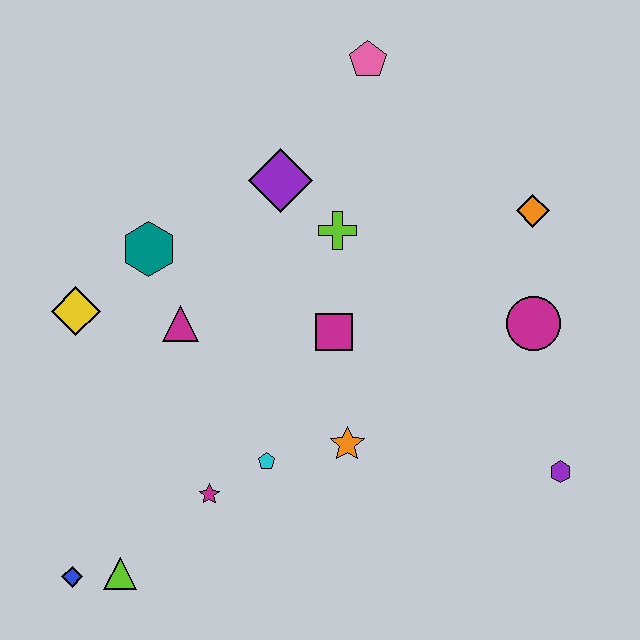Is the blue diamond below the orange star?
Yes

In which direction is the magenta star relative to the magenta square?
The magenta star is below the magenta square.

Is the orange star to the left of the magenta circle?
Yes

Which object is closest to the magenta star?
The cyan pentagon is closest to the magenta star.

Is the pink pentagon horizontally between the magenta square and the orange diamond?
Yes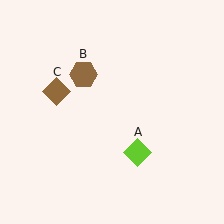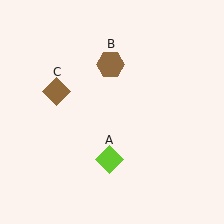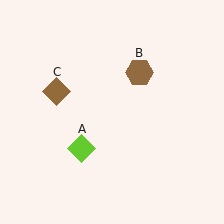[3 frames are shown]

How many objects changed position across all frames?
2 objects changed position: lime diamond (object A), brown hexagon (object B).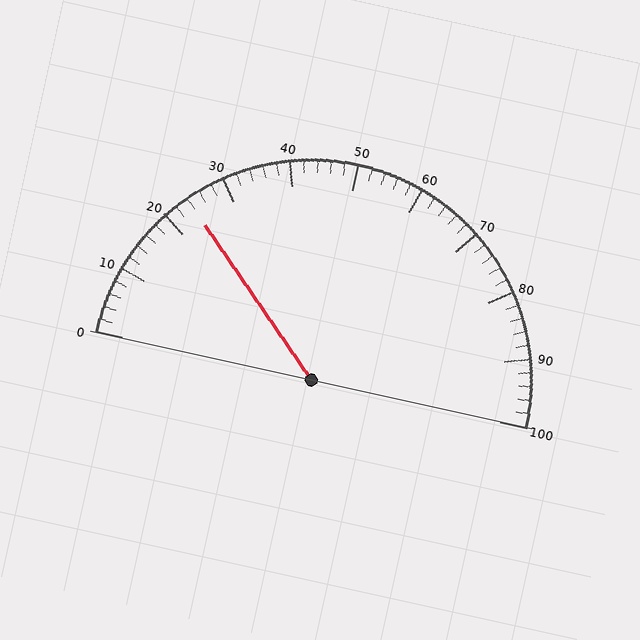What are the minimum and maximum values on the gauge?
The gauge ranges from 0 to 100.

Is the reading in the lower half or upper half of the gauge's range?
The reading is in the lower half of the range (0 to 100).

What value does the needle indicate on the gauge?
The needle indicates approximately 24.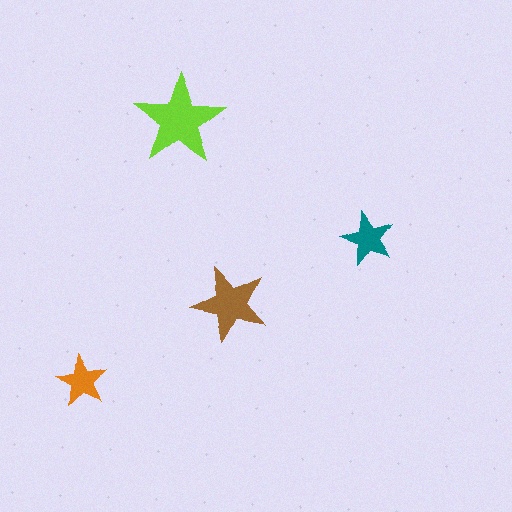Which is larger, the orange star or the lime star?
The lime one.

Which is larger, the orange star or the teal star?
The teal one.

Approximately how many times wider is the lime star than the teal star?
About 1.5 times wider.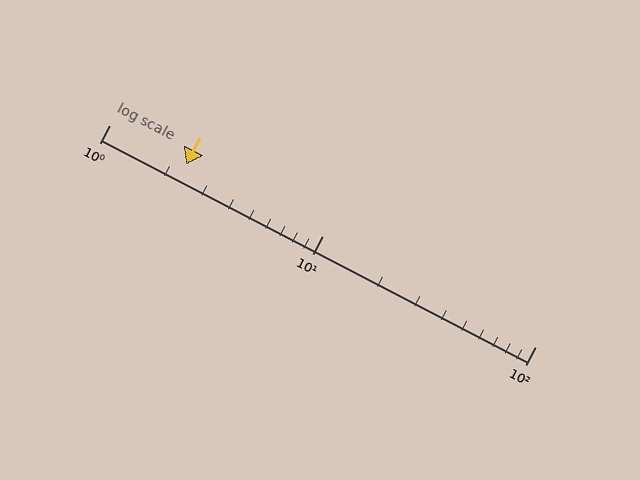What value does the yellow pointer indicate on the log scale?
The pointer indicates approximately 2.3.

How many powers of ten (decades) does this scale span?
The scale spans 2 decades, from 1 to 100.